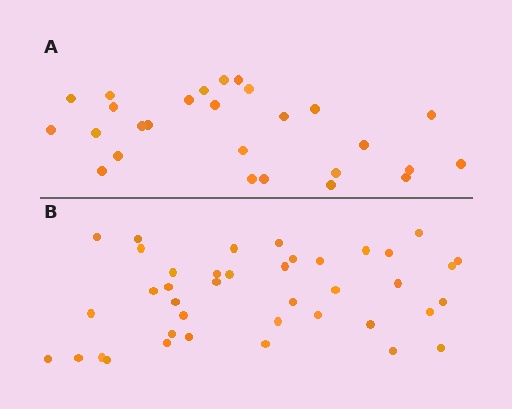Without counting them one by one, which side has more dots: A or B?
Region B (the bottom region) has more dots.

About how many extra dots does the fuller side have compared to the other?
Region B has approximately 15 more dots than region A.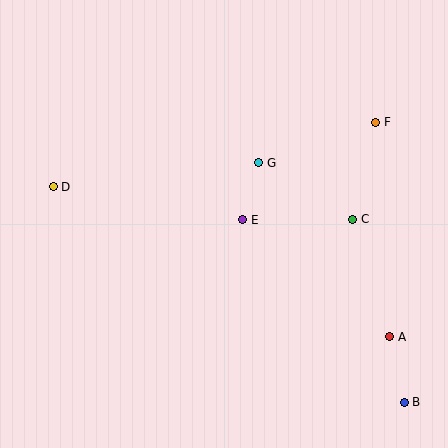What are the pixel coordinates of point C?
Point C is at (353, 220).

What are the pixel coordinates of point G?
Point G is at (259, 163).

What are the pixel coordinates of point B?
Point B is at (404, 402).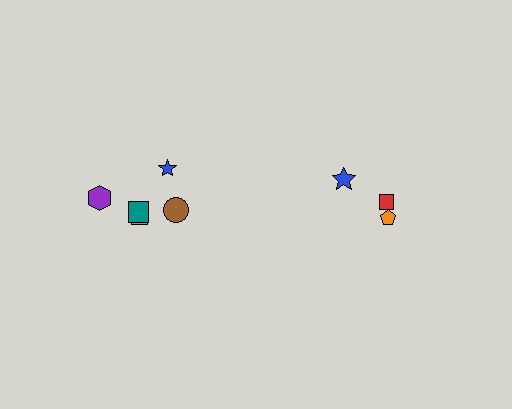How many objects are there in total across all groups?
There are 8 objects.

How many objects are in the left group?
There are 5 objects.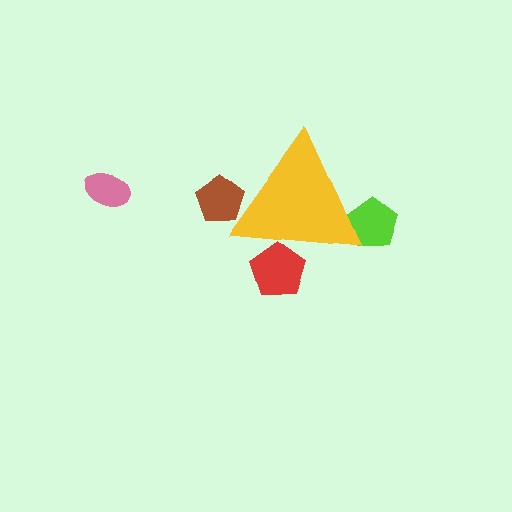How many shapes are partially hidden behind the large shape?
3 shapes are partially hidden.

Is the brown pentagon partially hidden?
Yes, the brown pentagon is partially hidden behind the yellow triangle.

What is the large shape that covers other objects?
A yellow triangle.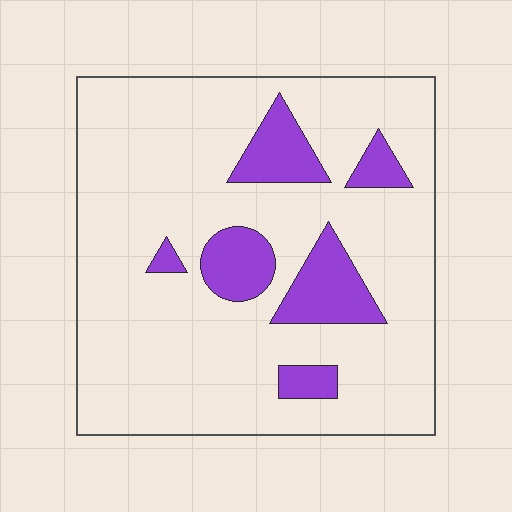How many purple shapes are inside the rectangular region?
6.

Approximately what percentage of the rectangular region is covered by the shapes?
Approximately 15%.